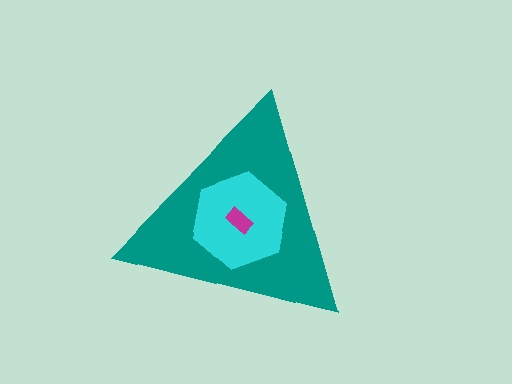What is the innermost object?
The magenta rectangle.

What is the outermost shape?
The teal triangle.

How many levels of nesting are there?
3.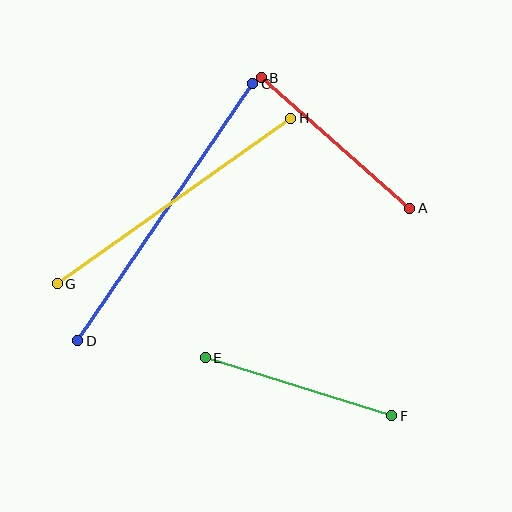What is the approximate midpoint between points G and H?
The midpoint is at approximately (174, 201) pixels.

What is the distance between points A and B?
The distance is approximately 198 pixels.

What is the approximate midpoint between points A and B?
The midpoint is at approximately (335, 143) pixels.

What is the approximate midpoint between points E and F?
The midpoint is at approximately (298, 387) pixels.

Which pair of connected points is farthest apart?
Points C and D are farthest apart.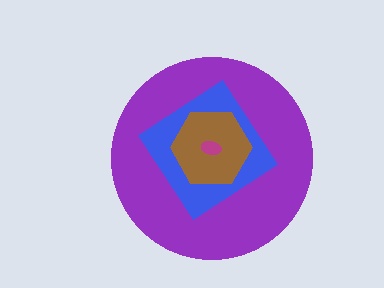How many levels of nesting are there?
4.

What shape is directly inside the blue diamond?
The brown hexagon.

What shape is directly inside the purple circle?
The blue diamond.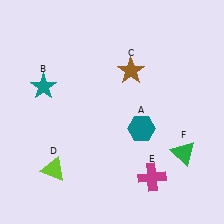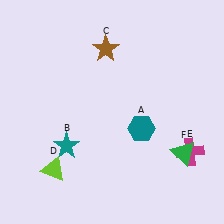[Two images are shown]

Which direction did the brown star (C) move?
The brown star (C) moved left.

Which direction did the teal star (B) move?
The teal star (B) moved down.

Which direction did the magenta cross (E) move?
The magenta cross (E) moved right.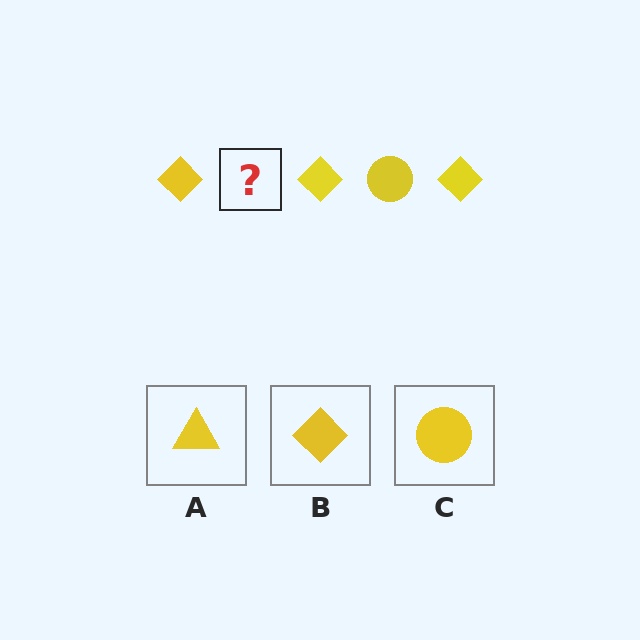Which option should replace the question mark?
Option C.